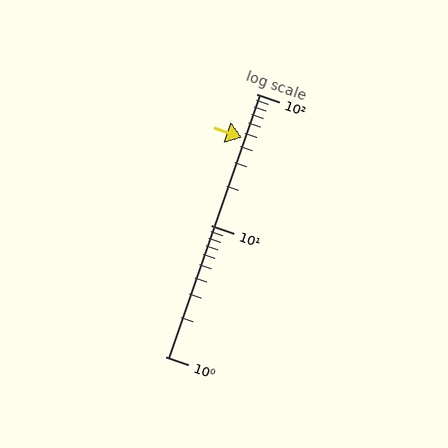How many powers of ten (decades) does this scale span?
The scale spans 2 decades, from 1 to 100.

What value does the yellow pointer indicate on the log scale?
The pointer indicates approximately 46.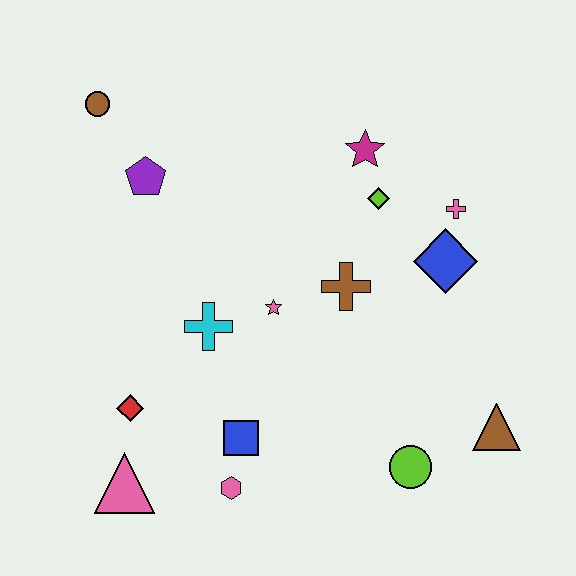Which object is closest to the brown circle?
The purple pentagon is closest to the brown circle.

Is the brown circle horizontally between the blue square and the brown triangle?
No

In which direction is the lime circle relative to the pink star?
The lime circle is below the pink star.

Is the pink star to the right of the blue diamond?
No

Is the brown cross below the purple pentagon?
Yes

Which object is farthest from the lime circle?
The brown circle is farthest from the lime circle.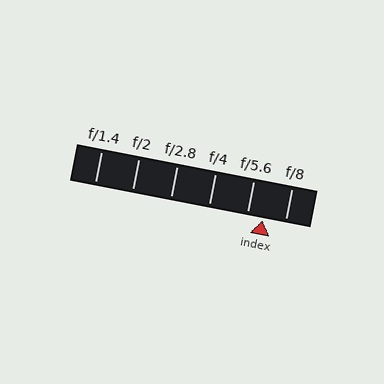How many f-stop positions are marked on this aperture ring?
There are 6 f-stop positions marked.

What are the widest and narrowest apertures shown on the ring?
The widest aperture shown is f/1.4 and the narrowest is f/8.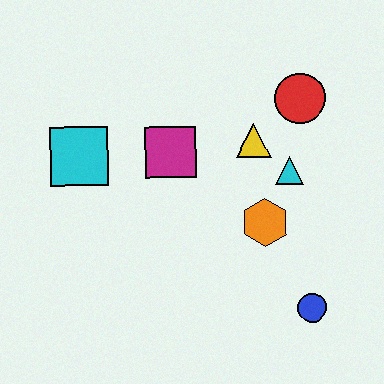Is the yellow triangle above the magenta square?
Yes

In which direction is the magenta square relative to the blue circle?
The magenta square is above the blue circle.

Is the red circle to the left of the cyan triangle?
No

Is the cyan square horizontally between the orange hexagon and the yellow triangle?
No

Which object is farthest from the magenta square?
The blue circle is farthest from the magenta square.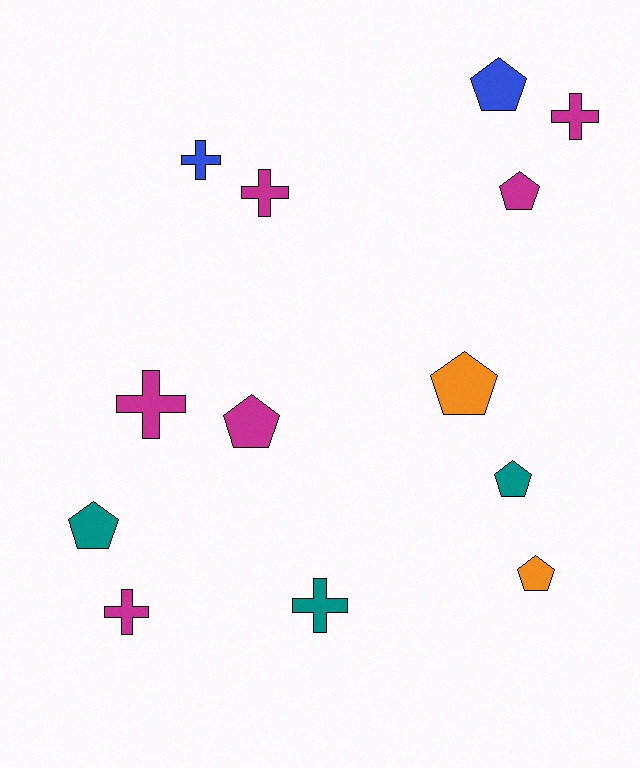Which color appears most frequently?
Magenta, with 6 objects.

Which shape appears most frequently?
Pentagon, with 7 objects.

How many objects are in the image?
There are 13 objects.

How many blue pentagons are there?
There is 1 blue pentagon.